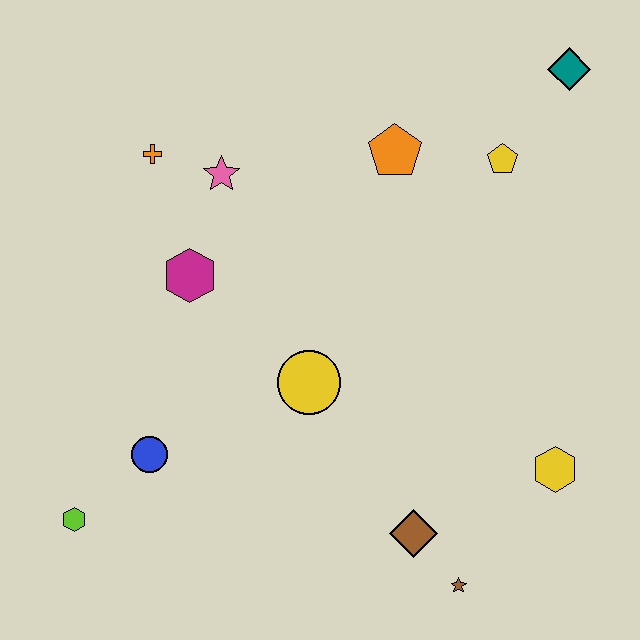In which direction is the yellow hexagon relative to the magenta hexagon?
The yellow hexagon is to the right of the magenta hexagon.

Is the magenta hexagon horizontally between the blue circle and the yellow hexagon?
Yes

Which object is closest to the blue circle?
The lime hexagon is closest to the blue circle.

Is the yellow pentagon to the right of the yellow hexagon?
No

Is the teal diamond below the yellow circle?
No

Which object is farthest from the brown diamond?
The teal diamond is farthest from the brown diamond.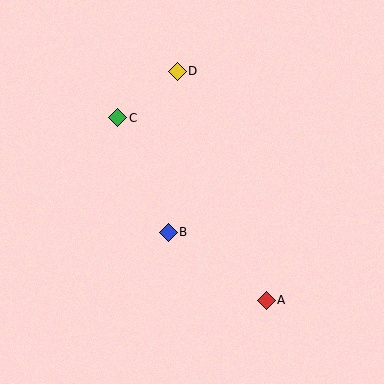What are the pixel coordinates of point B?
Point B is at (168, 232).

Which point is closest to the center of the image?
Point B at (168, 232) is closest to the center.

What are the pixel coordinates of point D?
Point D is at (177, 71).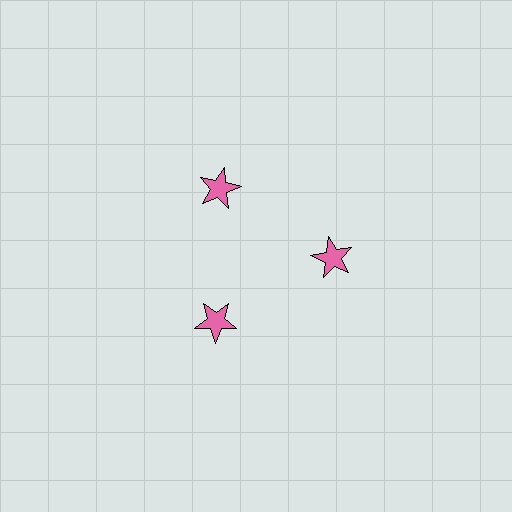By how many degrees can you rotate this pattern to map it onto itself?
The pattern maps onto itself every 120 degrees of rotation.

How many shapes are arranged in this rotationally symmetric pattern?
There are 3 shapes, arranged in 3 groups of 1.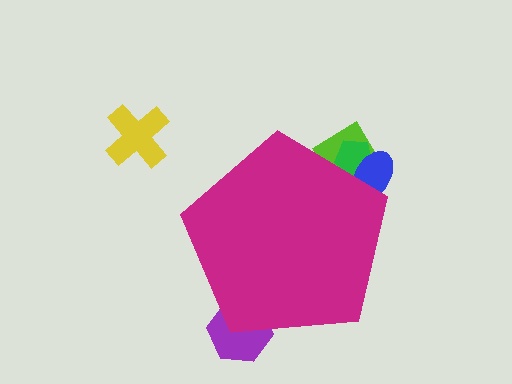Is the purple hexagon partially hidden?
Yes, the purple hexagon is partially hidden behind the magenta pentagon.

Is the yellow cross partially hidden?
No, the yellow cross is fully visible.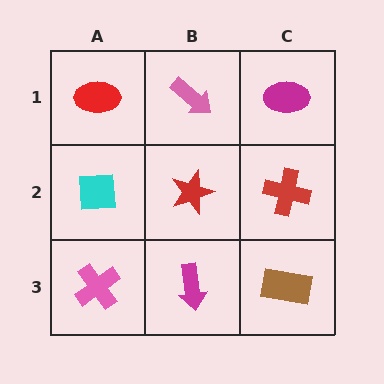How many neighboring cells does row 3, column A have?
2.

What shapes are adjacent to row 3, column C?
A red cross (row 2, column C), a magenta arrow (row 3, column B).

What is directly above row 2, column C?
A magenta ellipse.